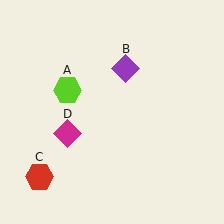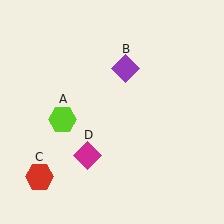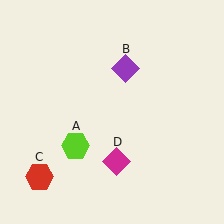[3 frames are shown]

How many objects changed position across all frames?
2 objects changed position: lime hexagon (object A), magenta diamond (object D).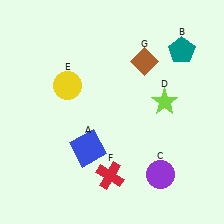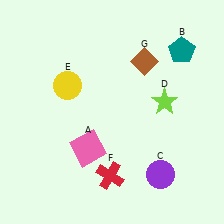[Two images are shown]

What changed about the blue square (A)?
In Image 1, A is blue. In Image 2, it changed to pink.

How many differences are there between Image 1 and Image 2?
There is 1 difference between the two images.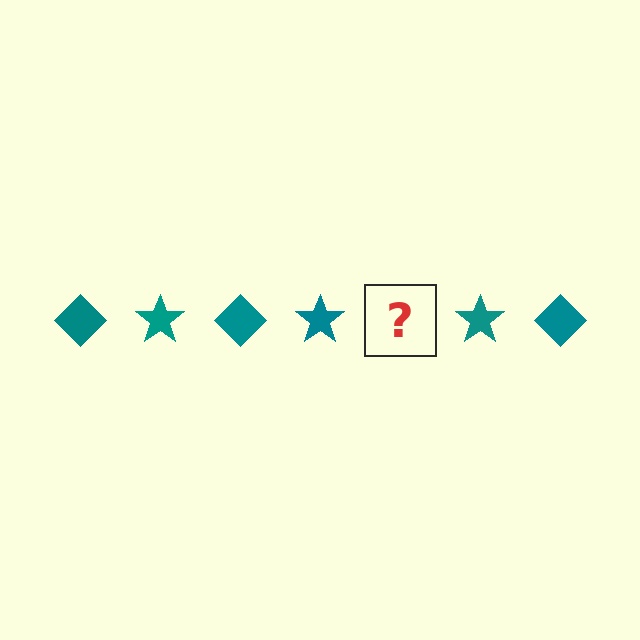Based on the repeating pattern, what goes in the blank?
The blank should be a teal diamond.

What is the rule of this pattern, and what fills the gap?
The rule is that the pattern cycles through diamond, star shapes in teal. The gap should be filled with a teal diamond.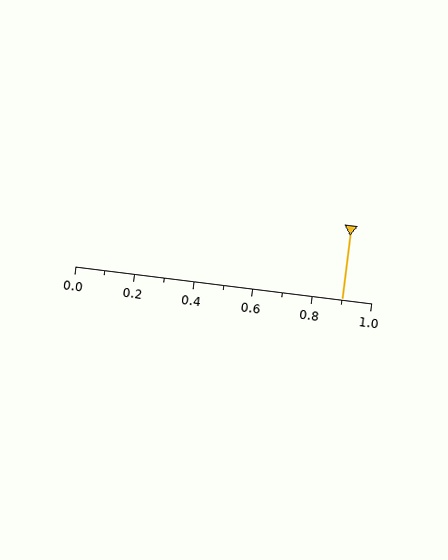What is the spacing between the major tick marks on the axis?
The major ticks are spaced 0.2 apart.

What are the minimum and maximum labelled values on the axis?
The axis runs from 0.0 to 1.0.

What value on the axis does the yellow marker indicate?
The marker indicates approximately 0.9.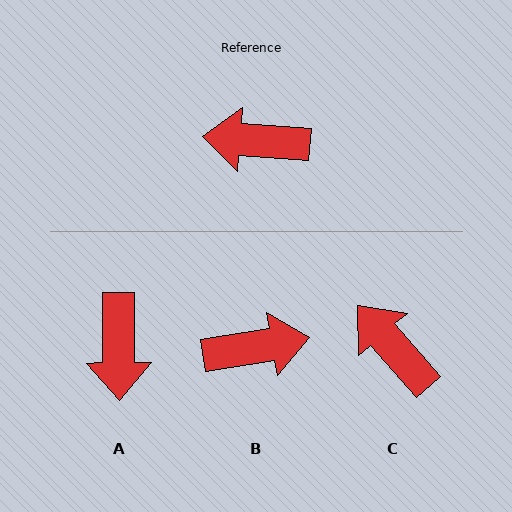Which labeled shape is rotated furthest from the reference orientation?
B, about 166 degrees away.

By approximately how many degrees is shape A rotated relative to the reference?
Approximately 95 degrees counter-clockwise.